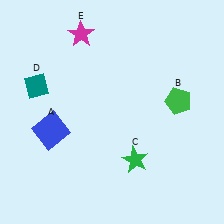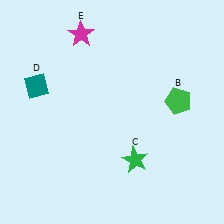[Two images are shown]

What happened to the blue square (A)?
The blue square (A) was removed in Image 2. It was in the bottom-left area of Image 1.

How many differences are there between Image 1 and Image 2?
There is 1 difference between the two images.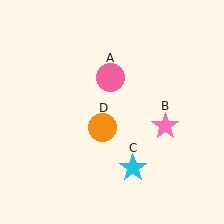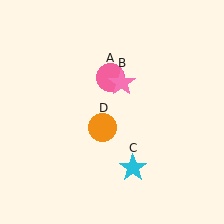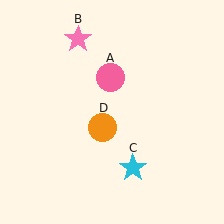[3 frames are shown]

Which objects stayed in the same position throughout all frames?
Pink circle (object A) and cyan star (object C) and orange circle (object D) remained stationary.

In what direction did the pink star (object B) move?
The pink star (object B) moved up and to the left.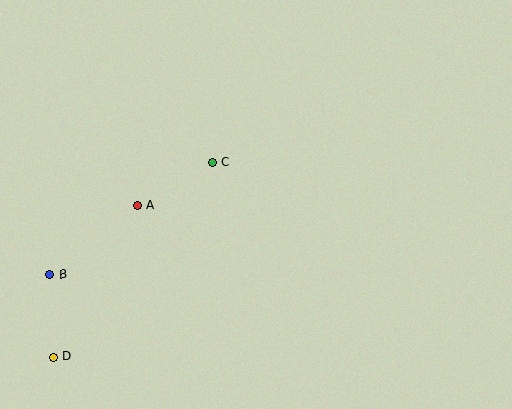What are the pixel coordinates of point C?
Point C is at (212, 163).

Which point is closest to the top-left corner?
Point A is closest to the top-left corner.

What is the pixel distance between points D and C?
The distance between D and C is 251 pixels.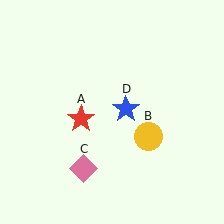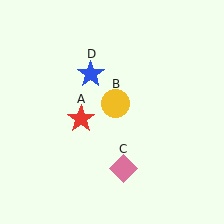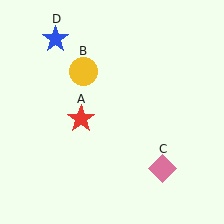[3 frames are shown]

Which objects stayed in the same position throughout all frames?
Red star (object A) remained stationary.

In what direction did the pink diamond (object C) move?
The pink diamond (object C) moved right.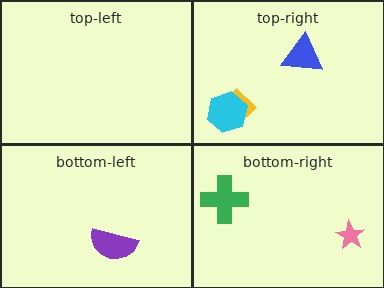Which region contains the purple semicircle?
The bottom-left region.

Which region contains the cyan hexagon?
The top-right region.